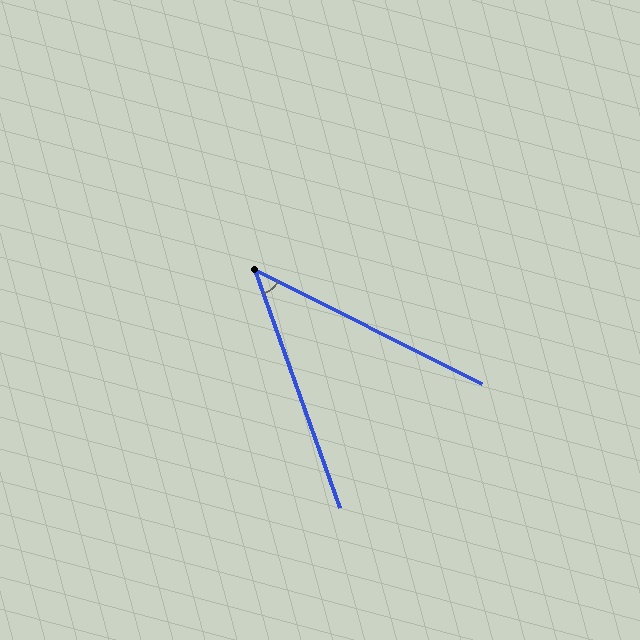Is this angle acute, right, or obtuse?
It is acute.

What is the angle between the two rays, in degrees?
Approximately 44 degrees.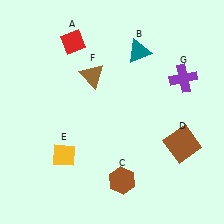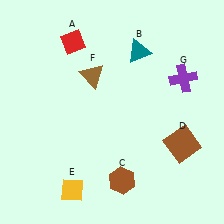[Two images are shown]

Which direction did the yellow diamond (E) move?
The yellow diamond (E) moved down.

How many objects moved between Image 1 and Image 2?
1 object moved between the two images.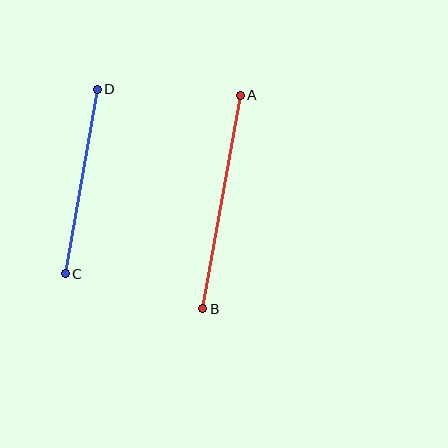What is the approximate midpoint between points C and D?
The midpoint is at approximately (81, 181) pixels.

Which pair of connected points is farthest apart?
Points A and B are farthest apart.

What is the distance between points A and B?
The distance is approximately 217 pixels.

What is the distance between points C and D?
The distance is approximately 187 pixels.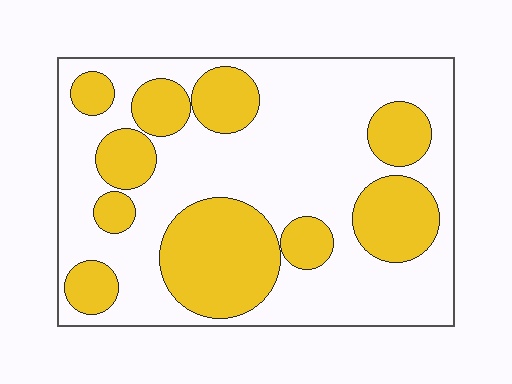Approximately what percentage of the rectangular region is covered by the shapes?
Approximately 35%.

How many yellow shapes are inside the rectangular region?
10.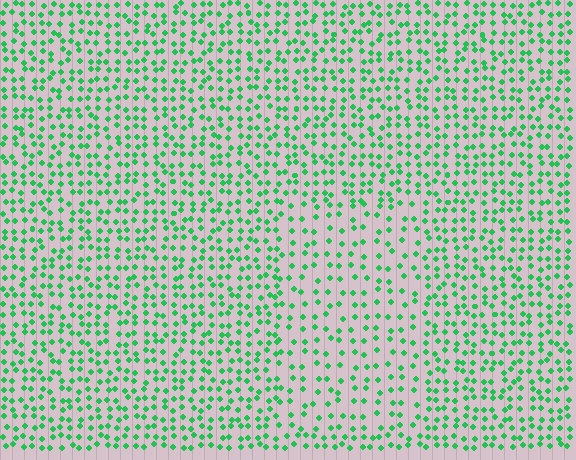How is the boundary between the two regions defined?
The boundary is defined by a change in element density (approximately 1.7x ratio). All elements are the same color, size, and shape.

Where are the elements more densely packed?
The elements are more densely packed outside the rectangle boundary.